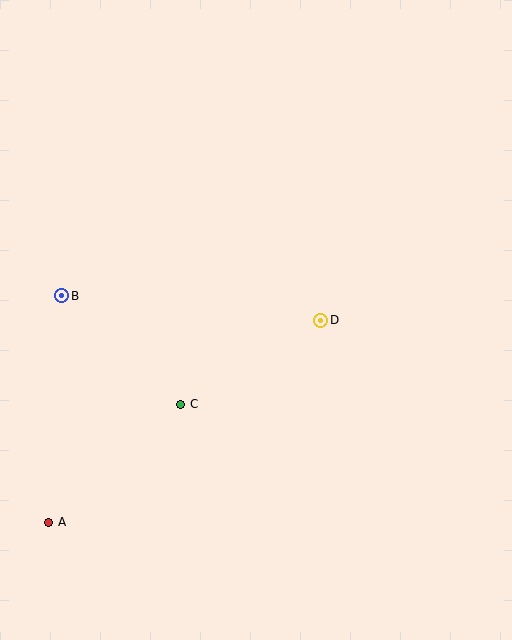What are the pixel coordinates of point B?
Point B is at (62, 296).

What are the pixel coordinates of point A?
Point A is at (49, 522).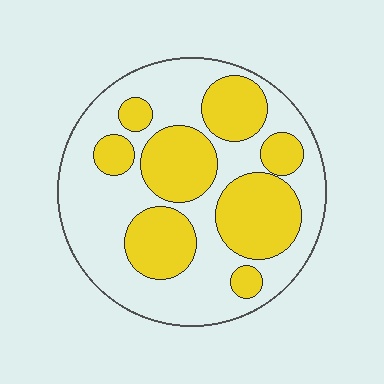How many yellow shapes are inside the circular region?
8.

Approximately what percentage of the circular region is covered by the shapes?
Approximately 40%.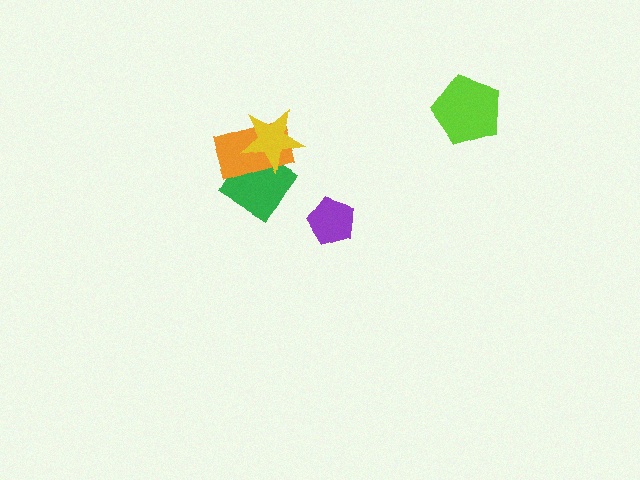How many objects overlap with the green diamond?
2 objects overlap with the green diamond.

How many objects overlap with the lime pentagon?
0 objects overlap with the lime pentagon.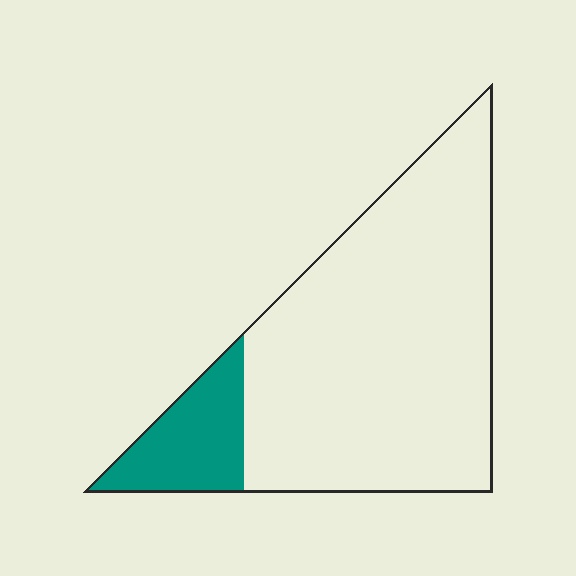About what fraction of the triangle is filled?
About one sixth (1/6).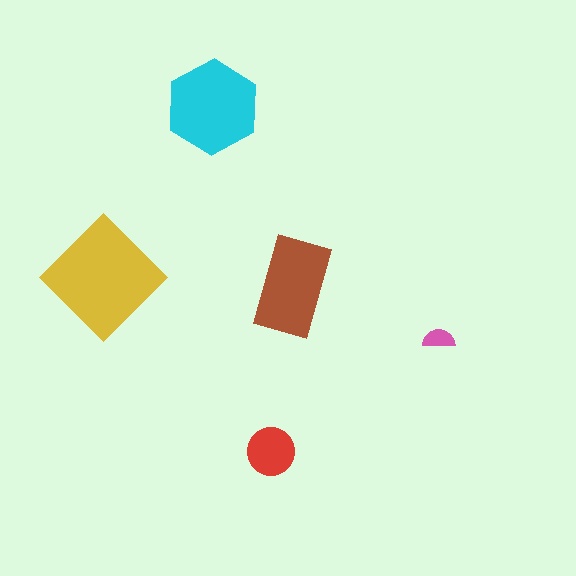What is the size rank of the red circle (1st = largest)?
4th.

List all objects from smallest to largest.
The pink semicircle, the red circle, the brown rectangle, the cyan hexagon, the yellow diamond.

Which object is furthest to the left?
The yellow diamond is leftmost.